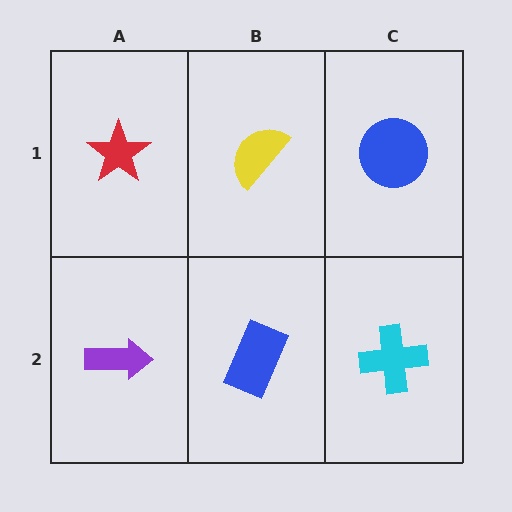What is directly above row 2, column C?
A blue circle.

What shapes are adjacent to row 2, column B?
A yellow semicircle (row 1, column B), a purple arrow (row 2, column A), a cyan cross (row 2, column C).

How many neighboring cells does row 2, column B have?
3.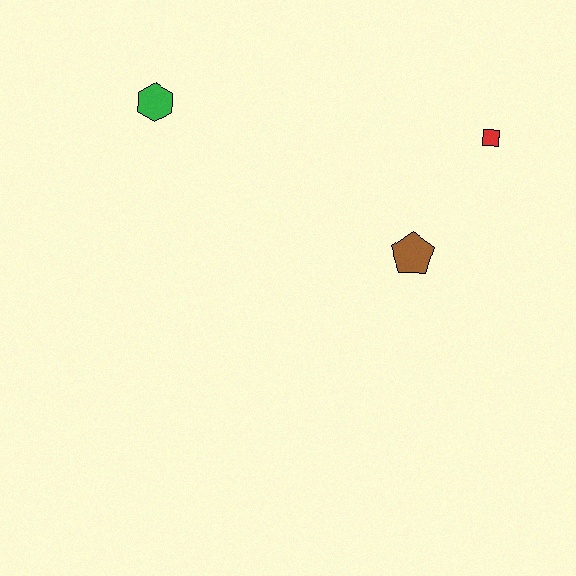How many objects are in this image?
There are 3 objects.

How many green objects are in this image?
There is 1 green object.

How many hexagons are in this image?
There is 1 hexagon.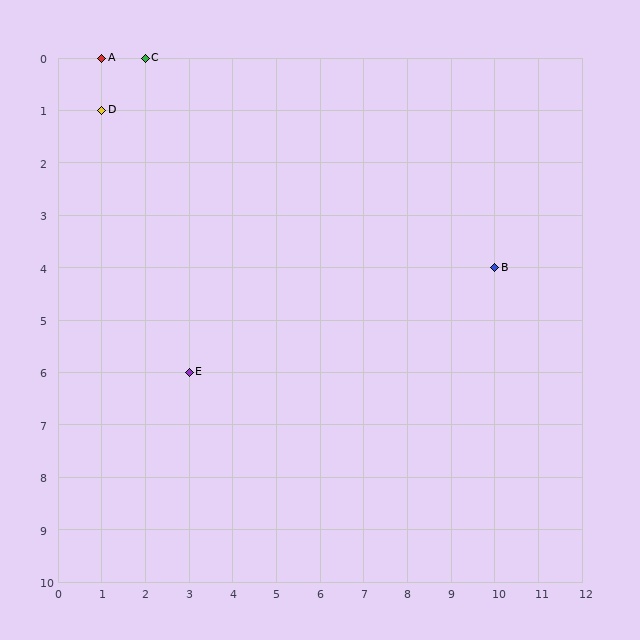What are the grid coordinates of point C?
Point C is at grid coordinates (2, 0).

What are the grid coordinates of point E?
Point E is at grid coordinates (3, 6).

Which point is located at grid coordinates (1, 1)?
Point D is at (1, 1).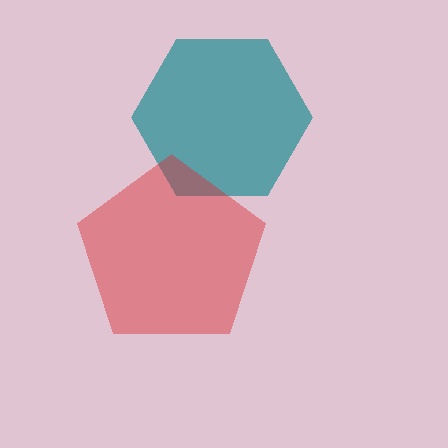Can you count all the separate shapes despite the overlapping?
Yes, there are 2 separate shapes.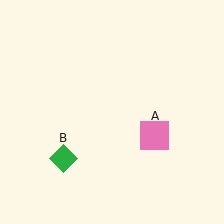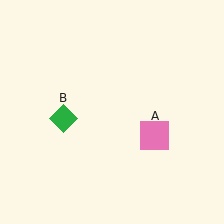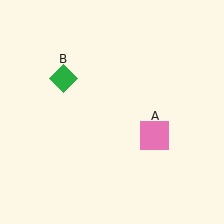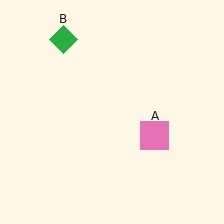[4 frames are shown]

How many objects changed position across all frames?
1 object changed position: green diamond (object B).